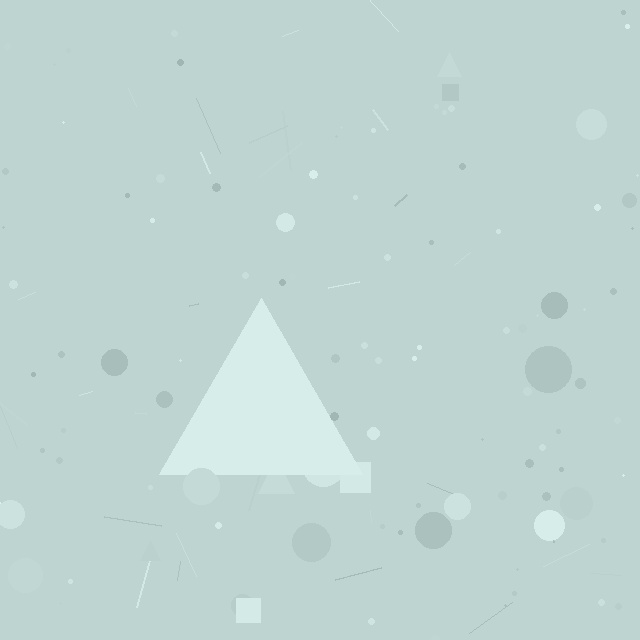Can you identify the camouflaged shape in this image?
The camouflaged shape is a triangle.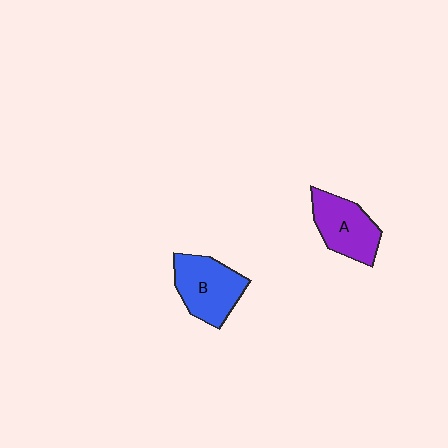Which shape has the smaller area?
Shape A (purple).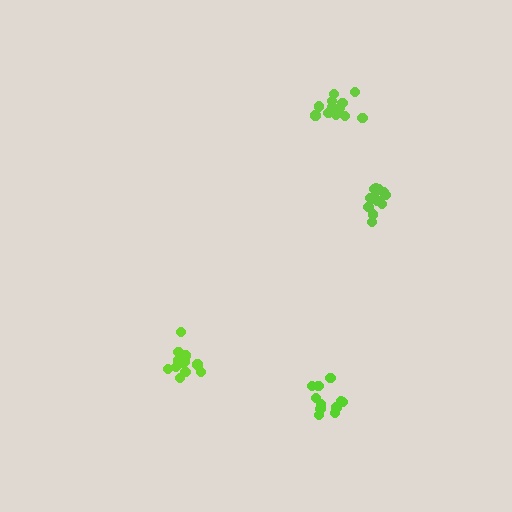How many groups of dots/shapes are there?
There are 4 groups.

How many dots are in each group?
Group 1: 12 dots, Group 2: 12 dots, Group 3: 14 dots, Group 4: 14 dots (52 total).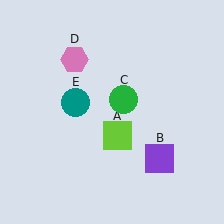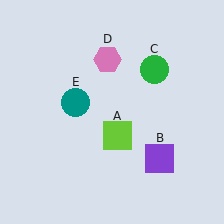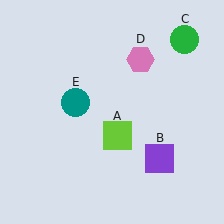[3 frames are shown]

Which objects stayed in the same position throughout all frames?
Lime square (object A) and purple square (object B) and teal circle (object E) remained stationary.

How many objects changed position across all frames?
2 objects changed position: green circle (object C), pink hexagon (object D).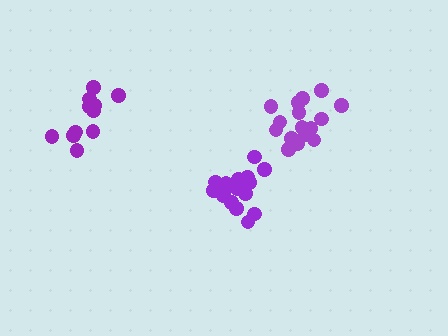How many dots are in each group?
Group 1: 16 dots, Group 2: 12 dots, Group 3: 16 dots (44 total).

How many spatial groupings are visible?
There are 3 spatial groupings.